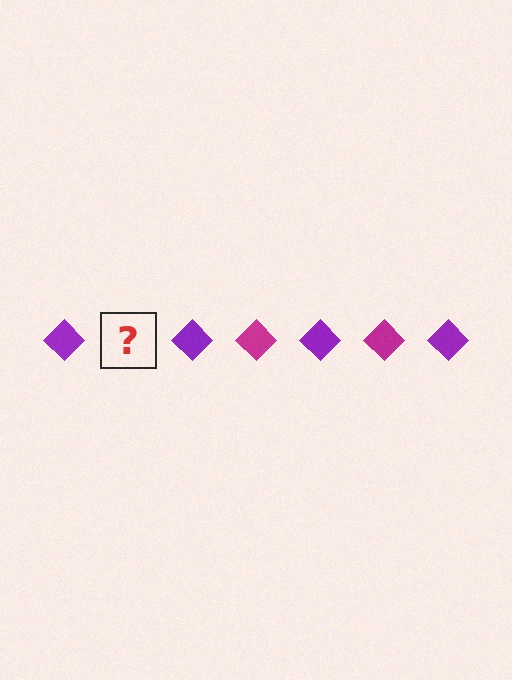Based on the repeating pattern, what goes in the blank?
The blank should be a magenta diamond.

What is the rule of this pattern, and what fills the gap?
The rule is that the pattern cycles through purple, magenta diamonds. The gap should be filled with a magenta diamond.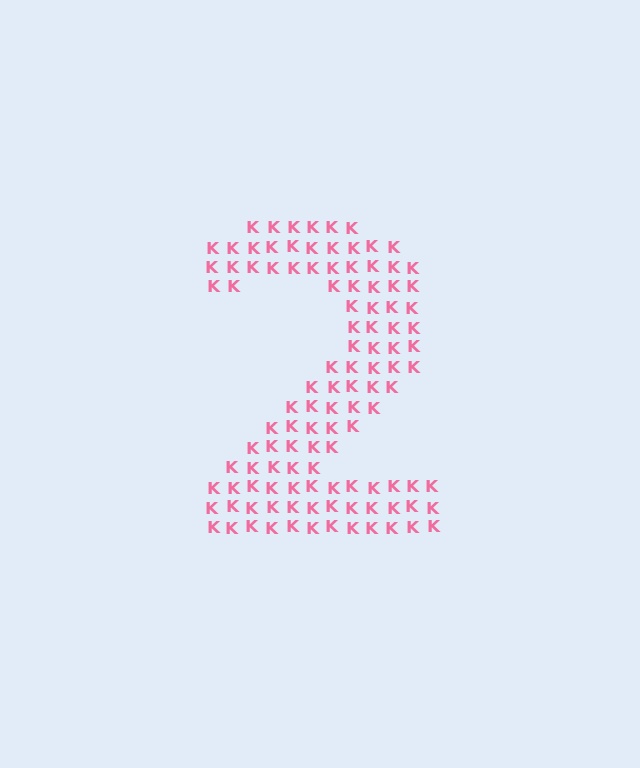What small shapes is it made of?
It is made of small letter K's.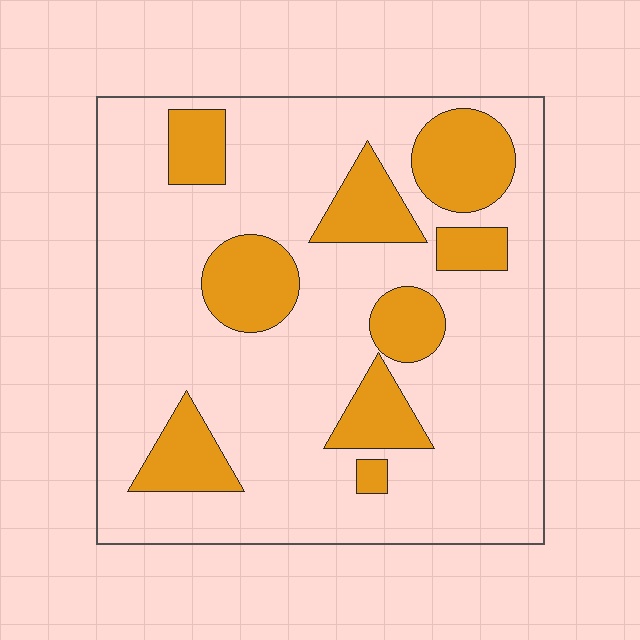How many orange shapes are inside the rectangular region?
9.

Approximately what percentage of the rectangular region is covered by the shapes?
Approximately 25%.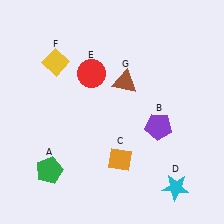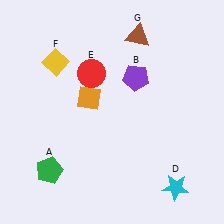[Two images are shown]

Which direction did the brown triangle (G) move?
The brown triangle (G) moved up.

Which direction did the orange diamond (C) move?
The orange diamond (C) moved up.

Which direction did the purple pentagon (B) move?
The purple pentagon (B) moved up.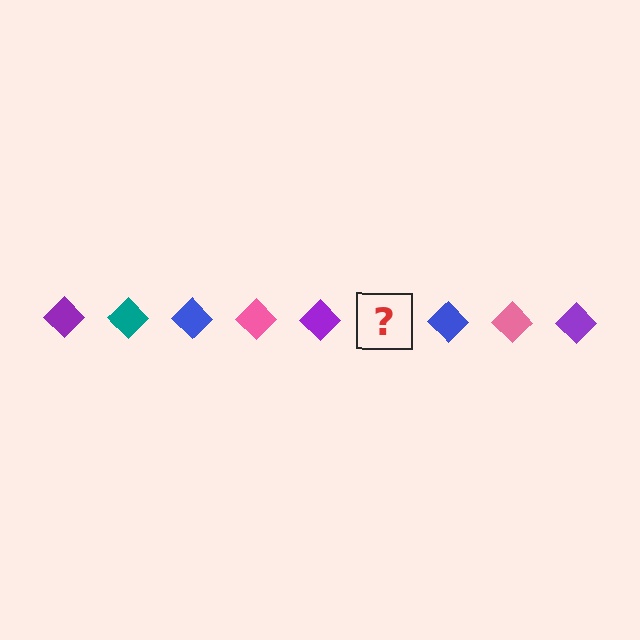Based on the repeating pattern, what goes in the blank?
The blank should be a teal diamond.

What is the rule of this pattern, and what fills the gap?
The rule is that the pattern cycles through purple, teal, blue, pink diamonds. The gap should be filled with a teal diamond.